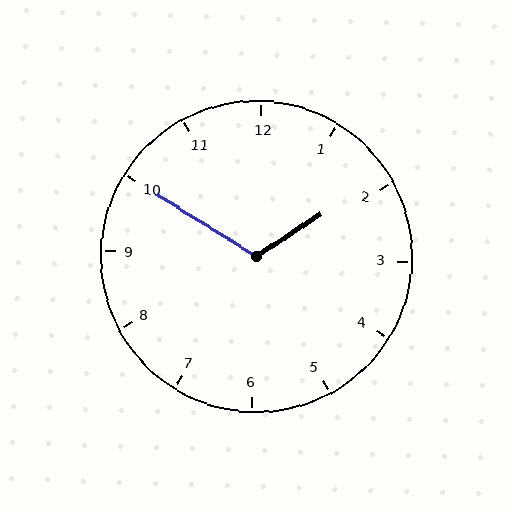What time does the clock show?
1:50.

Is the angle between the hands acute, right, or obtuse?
It is obtuse.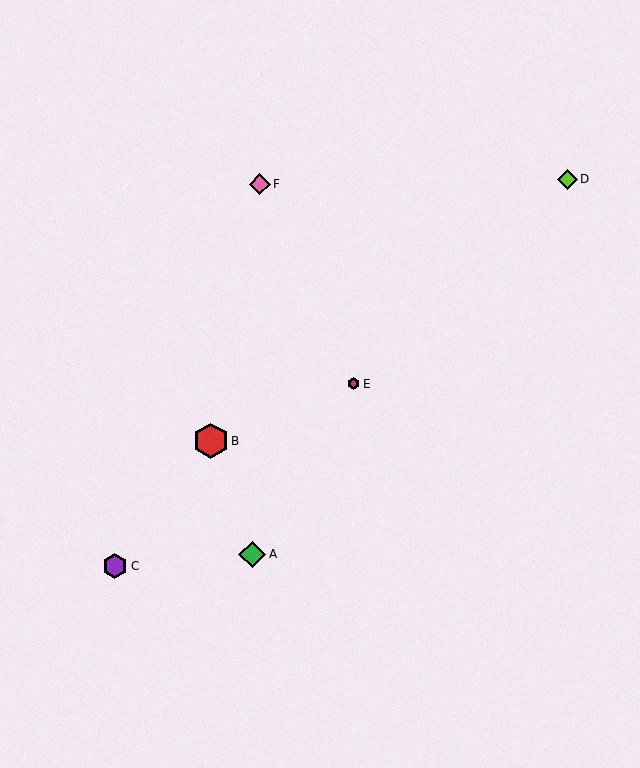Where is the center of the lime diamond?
The center of the lime diamond is at (568, 179).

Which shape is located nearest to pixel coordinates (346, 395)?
The magenta hexagon (labeled E) at (354, 384) is nearest to that location.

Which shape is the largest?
The red hexagon (labeled B) is the largest.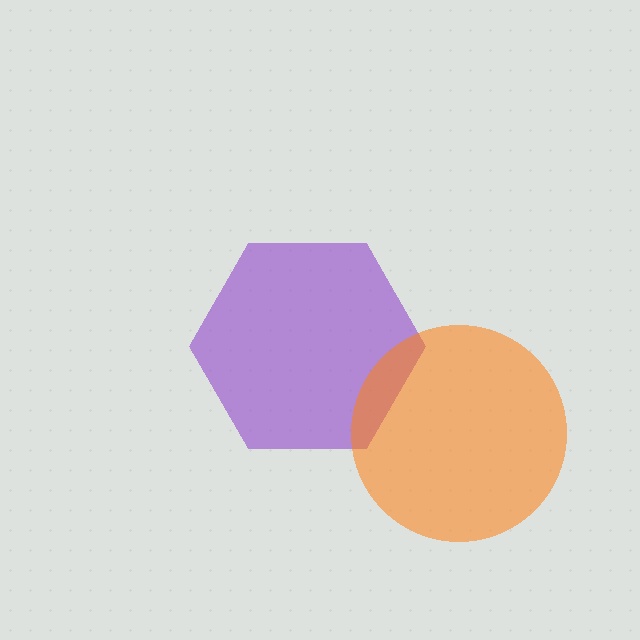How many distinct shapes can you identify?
There are 2 distinct shapes: a purple hexagon, an orange circle.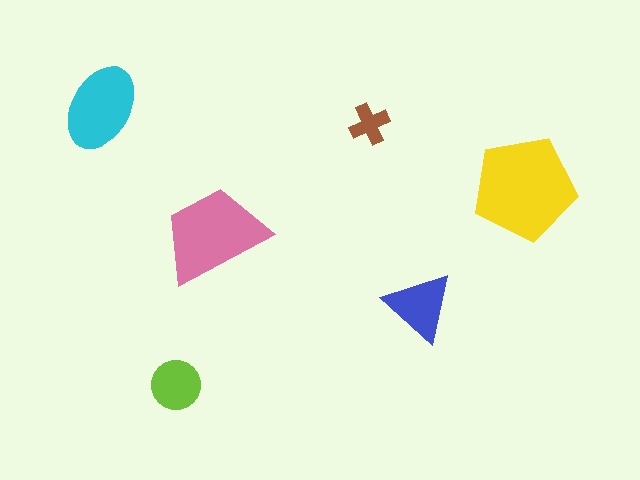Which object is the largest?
The yellow pentagon.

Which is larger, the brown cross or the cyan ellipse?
The cyan ellipse.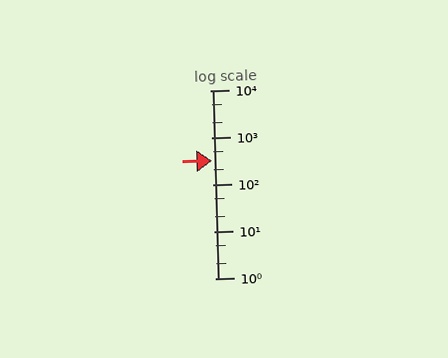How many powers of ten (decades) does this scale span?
The scale spans 4 decades, from 1 to 10000.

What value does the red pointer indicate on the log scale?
The pointer indicates approximately 320.